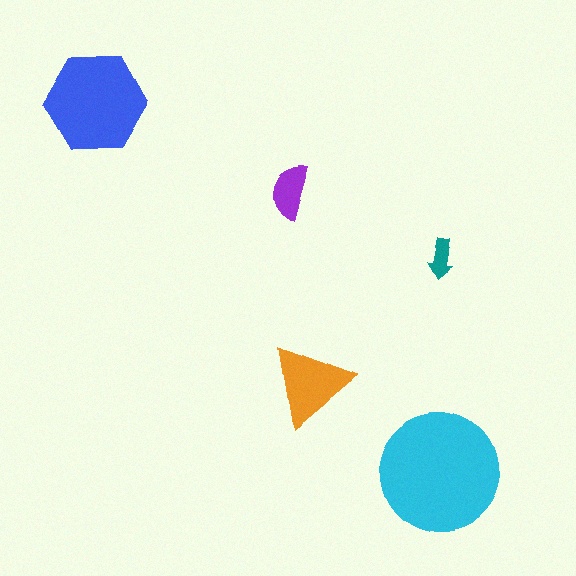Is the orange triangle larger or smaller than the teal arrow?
Larger.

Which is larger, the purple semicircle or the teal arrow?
The purple semicircle.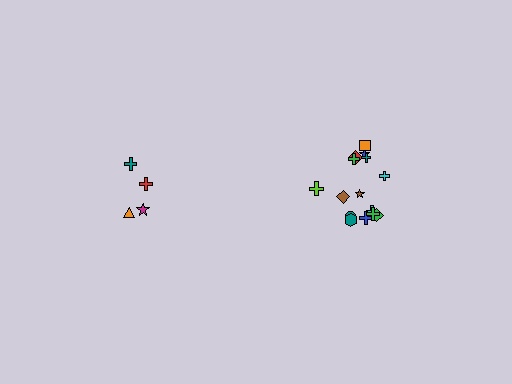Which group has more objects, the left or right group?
The right group.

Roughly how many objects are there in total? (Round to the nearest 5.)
Roughly 20 objects in total.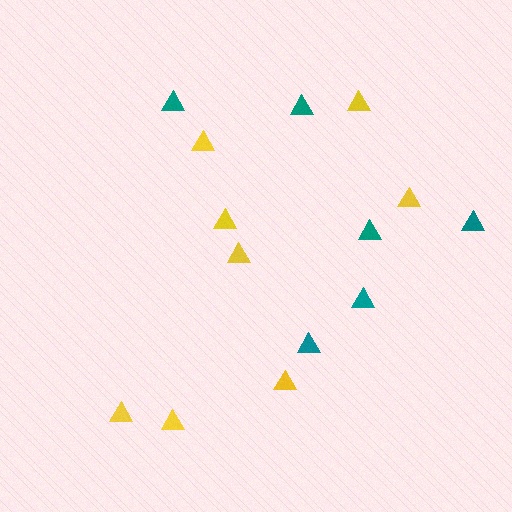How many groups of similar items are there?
There are 2 groups: one group of teal triangles (6) and one group of yellow triangles (8).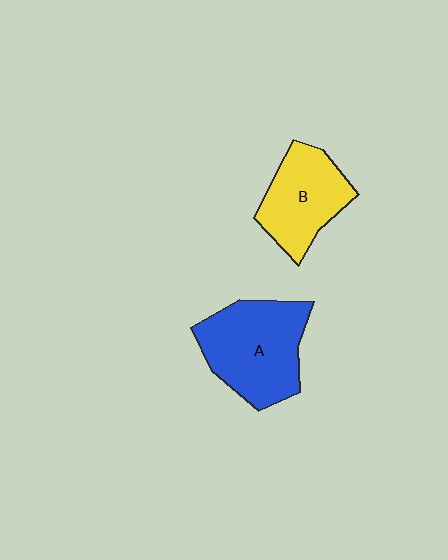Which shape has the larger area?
Shape A (blue).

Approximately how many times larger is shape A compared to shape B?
Approximately 1.3 times.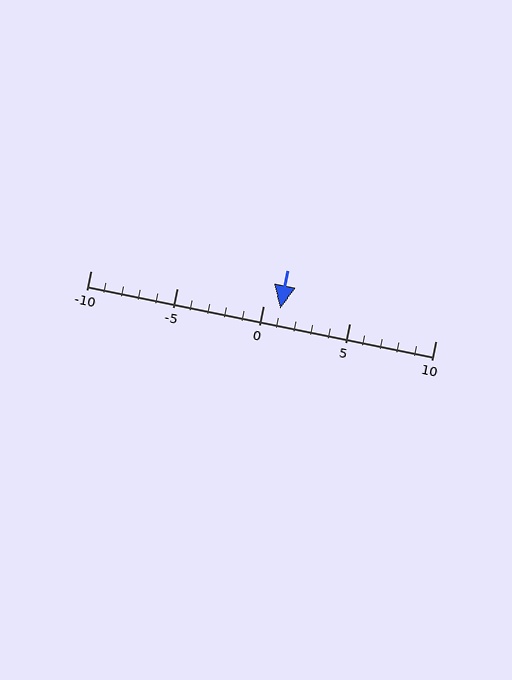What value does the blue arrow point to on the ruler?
The blue arrow points to approximately 1.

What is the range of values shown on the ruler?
The ruler shows values from -10 to 10.